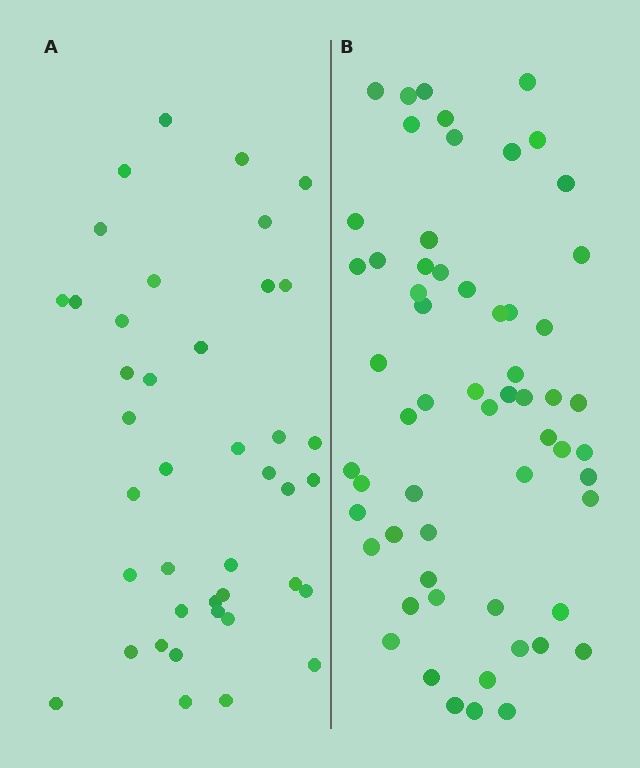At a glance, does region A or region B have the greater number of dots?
Region B (the right region) has more dots.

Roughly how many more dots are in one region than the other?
Region B has approximately 20 more dots than region A.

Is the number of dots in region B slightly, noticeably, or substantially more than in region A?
Region B has substantially more. The ratio is roughly 1.5 to 1.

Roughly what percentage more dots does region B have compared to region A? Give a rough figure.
About 45% more.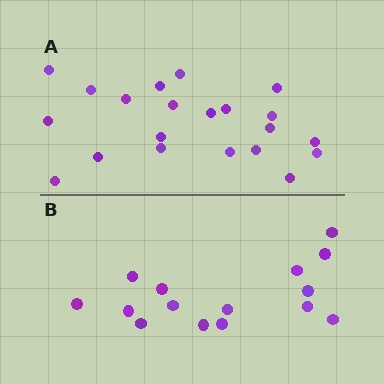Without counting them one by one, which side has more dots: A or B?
Region A (the top region) has more dots.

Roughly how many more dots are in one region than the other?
Region A has about 6 more dots than region B.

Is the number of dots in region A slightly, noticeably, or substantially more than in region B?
Region A has noticeably more, but not dramatically so. The ratio is roughly 1.4 to 1.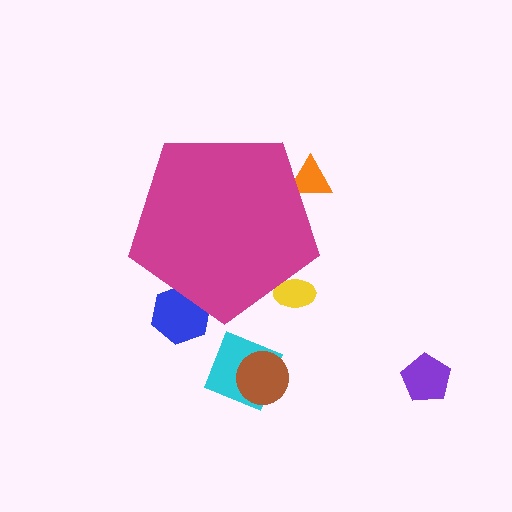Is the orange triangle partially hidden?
Yes, the orange triangle is partially hidden behind the magenta pentagon.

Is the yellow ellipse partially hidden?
Yes, the yellow ellipse is partially hidden behind the magenta pentagon.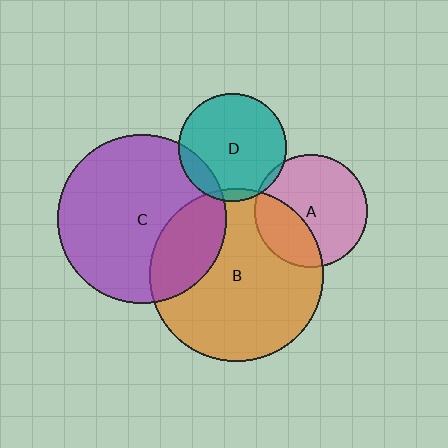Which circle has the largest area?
Circle B (orange).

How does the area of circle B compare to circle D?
Approximately 2.6 times.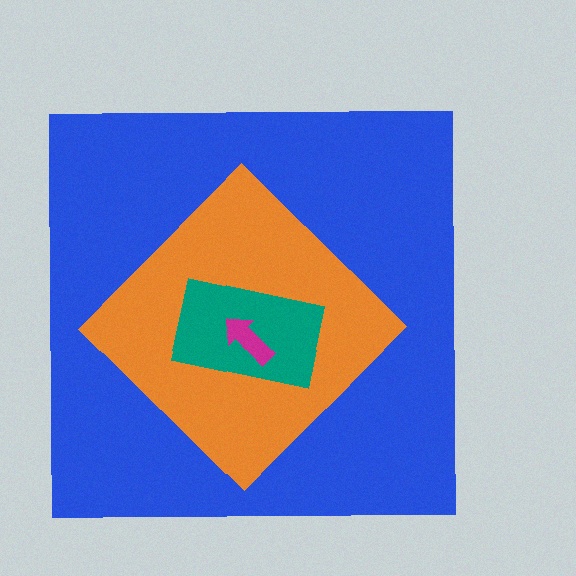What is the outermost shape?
The blue square.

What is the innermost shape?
The magenta arrow.